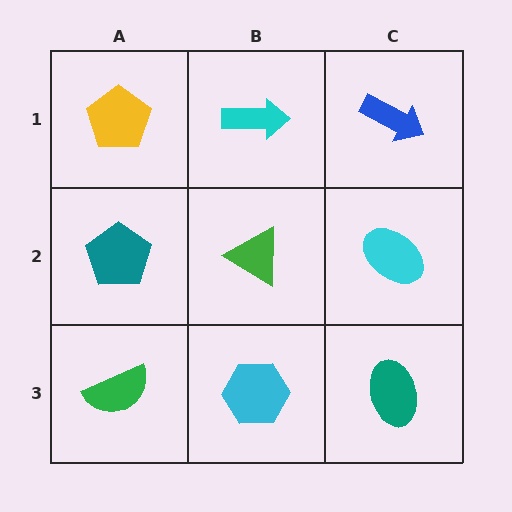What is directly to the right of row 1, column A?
A cyan arrow.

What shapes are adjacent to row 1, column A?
A teal pentagon (row 2, column A), a cyan arrow (row 1, column B).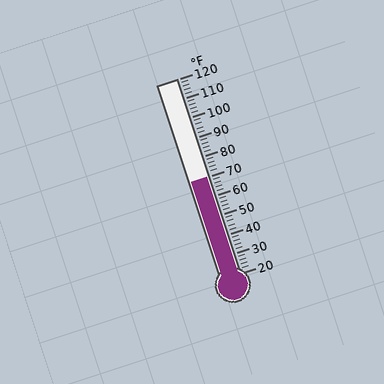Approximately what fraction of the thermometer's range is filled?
The thermometer is filled to approximately 50% of its range.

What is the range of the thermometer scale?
The thermometer scale ranges from 20°F to 120°F.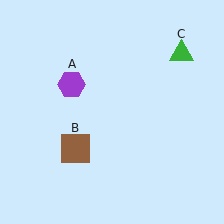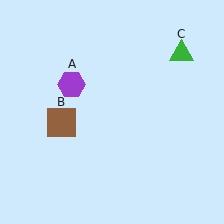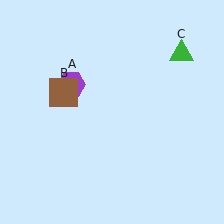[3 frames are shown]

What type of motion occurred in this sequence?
The brown square (object B) rotated clockwise around the center of the scene.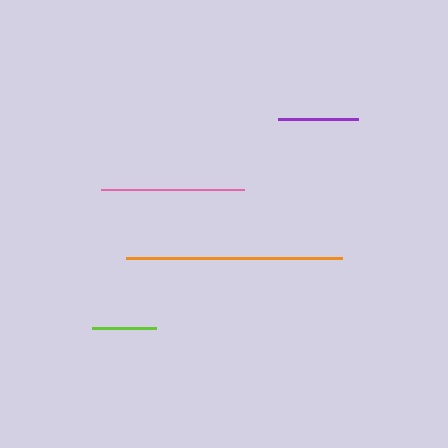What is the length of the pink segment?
The pink segment is approximately 143 pixels long.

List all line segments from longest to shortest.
From longest to shortest: orange, pink, purple, lime.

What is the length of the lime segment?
The lime segment is approximately 64 pixels long.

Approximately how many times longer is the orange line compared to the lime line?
The orange line is approximately 3.4 times the length of the lime line.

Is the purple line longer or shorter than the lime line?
The purple line is longer than the lime line.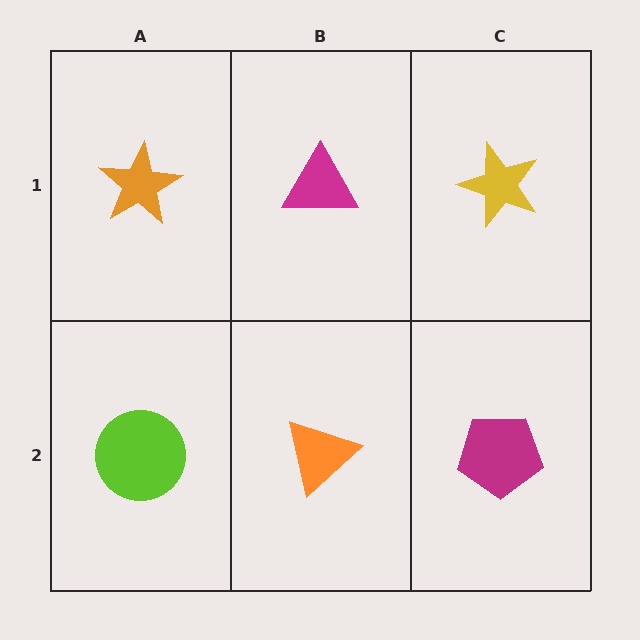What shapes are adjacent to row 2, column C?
A yellow star (row 1, column C), an orange triangle (row 2, column B).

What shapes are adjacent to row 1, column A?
A lime circle (row 2, column A), a magenta triangle (row 1, column B).